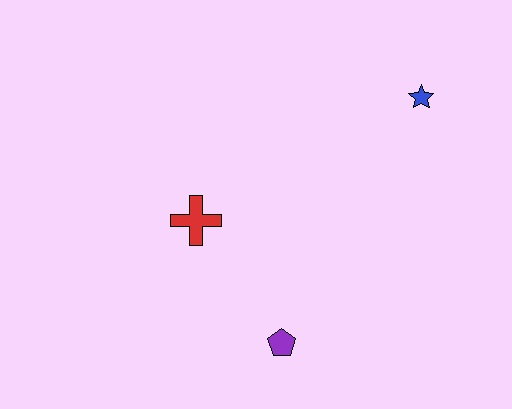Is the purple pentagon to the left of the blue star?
Yes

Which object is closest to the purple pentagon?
The red cross is closest to the purple pentagon.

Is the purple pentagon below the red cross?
Yes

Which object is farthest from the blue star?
The purple pentagon is farthest from the blue star.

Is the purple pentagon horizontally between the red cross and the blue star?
Yes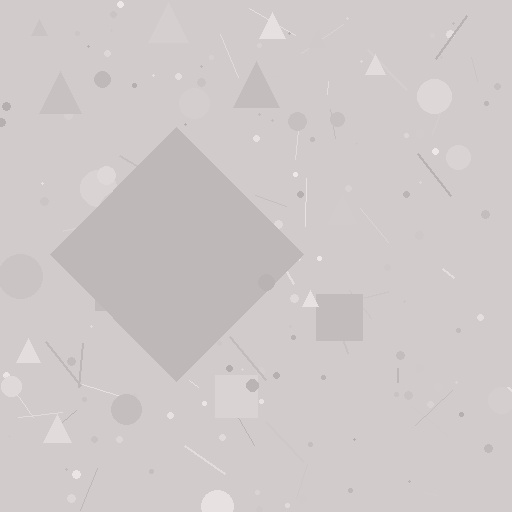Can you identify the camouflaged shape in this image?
The camouflaged shape is a diamond.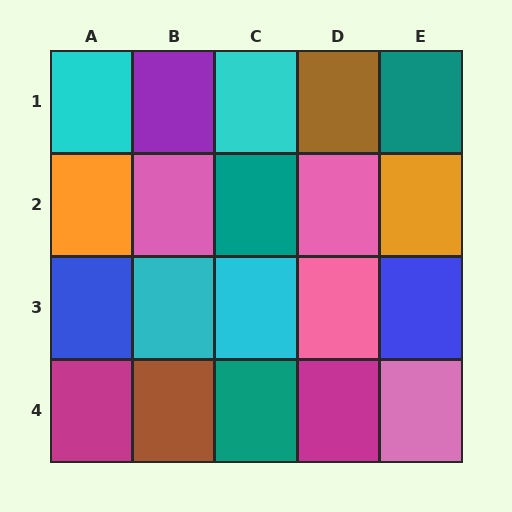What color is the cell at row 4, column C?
Teal.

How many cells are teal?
3 cells are teal.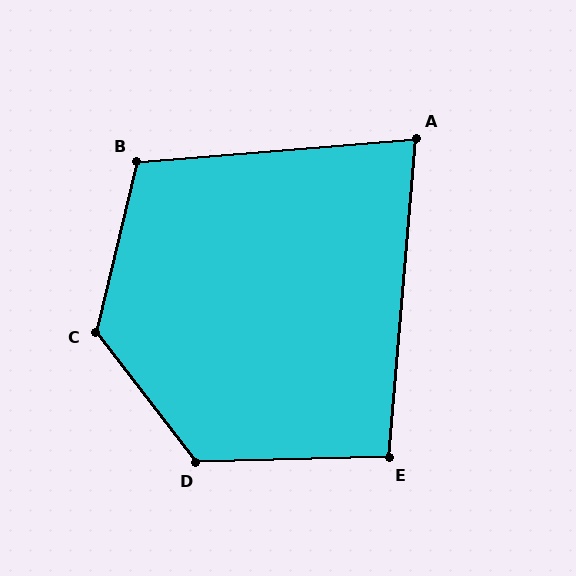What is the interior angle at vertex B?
Approximately 108 degrees (obtuse).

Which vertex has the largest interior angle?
C, at approximately 129 degrees.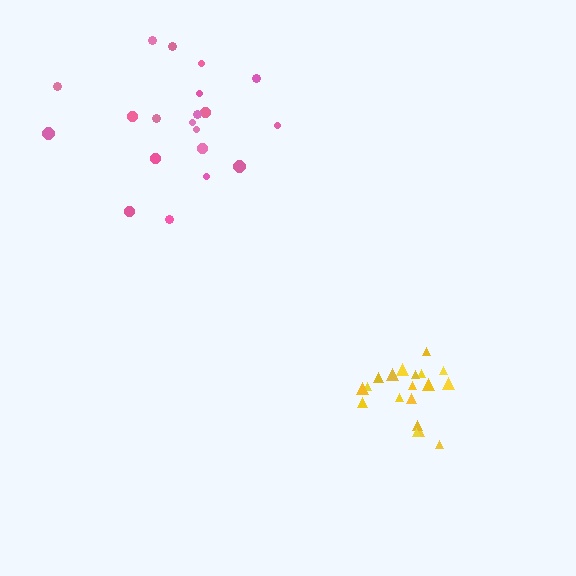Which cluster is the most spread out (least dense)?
Pink.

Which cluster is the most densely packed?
Yellow.